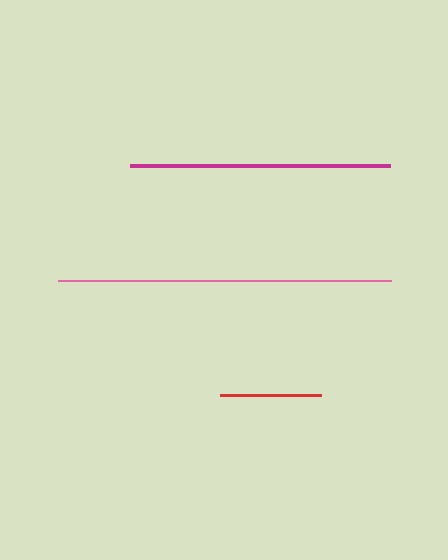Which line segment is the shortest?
The red line is the shortest at approximately 101 pixels.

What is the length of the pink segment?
The pink segment is approximately 333 pixels long.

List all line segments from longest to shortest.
From longest to shortest: pink, magenta, red.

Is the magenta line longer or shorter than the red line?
The magenta line is longer than the red line.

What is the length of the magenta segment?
The magenta segment is approximately 261 pixels long.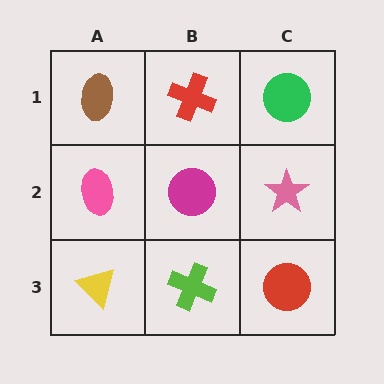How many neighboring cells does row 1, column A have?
2.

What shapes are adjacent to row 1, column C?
A pink star (row 2, column C), a red cross (row 1, column B).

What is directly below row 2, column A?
A yellow triangle.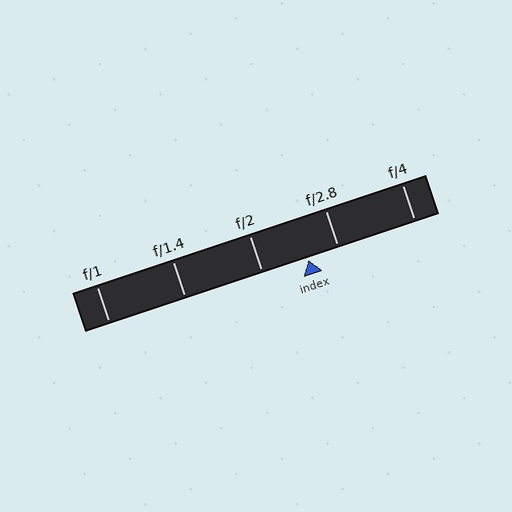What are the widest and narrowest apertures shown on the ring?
The widest aperture shown is f/1 and the narrowest is f/4.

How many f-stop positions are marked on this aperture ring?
There are 5 f-stop positions marked.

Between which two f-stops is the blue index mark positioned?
The index mark is between f/2 and f/2.8.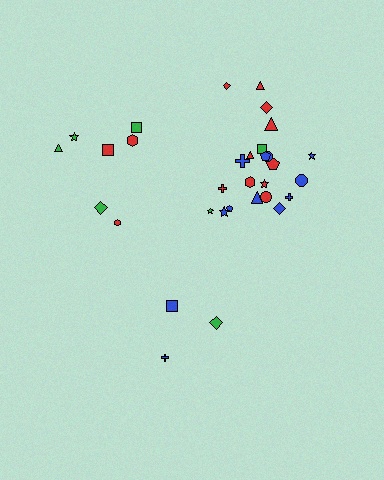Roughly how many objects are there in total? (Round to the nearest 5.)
Roughly 30 objects in total.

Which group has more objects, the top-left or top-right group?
The top-right group.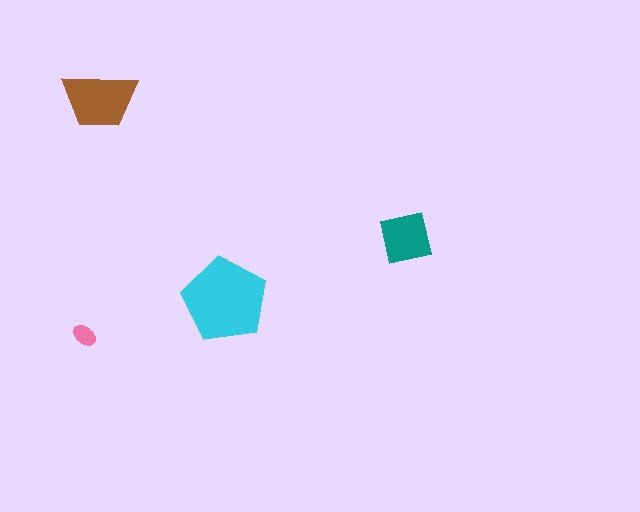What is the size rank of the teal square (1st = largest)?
3rd.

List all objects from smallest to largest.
The pink ellipse, the teal square, the brown trapezoid, the cyan pentagon.